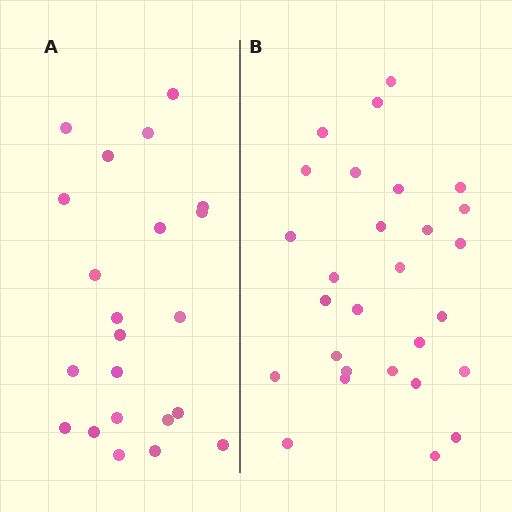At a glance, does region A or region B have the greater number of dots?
Region B (the right region) has more dots.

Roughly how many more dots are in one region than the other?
Region B has about 6 more dots than region A.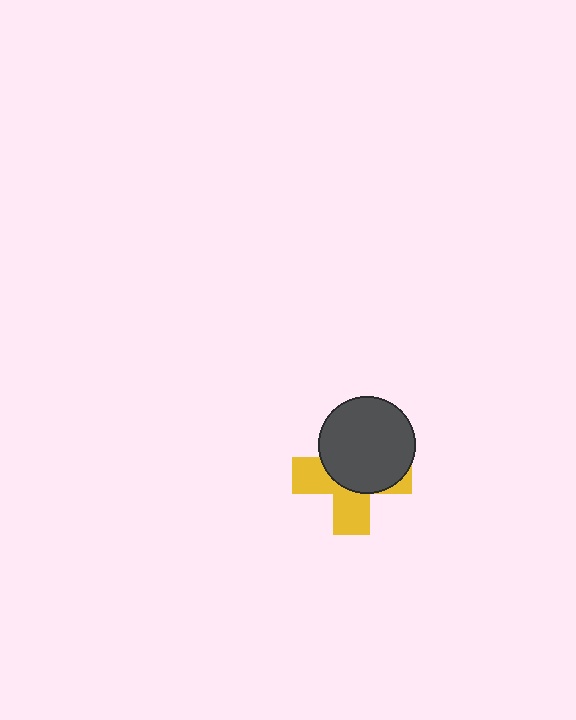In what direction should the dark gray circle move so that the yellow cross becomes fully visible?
The dark gray circle should move toward the upper-right. That is the shortest direction to clear the overlap and leave the yellow cross fully visible.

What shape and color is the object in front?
The object in front is a dark gray circle.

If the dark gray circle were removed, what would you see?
You would see the complete yellow cross.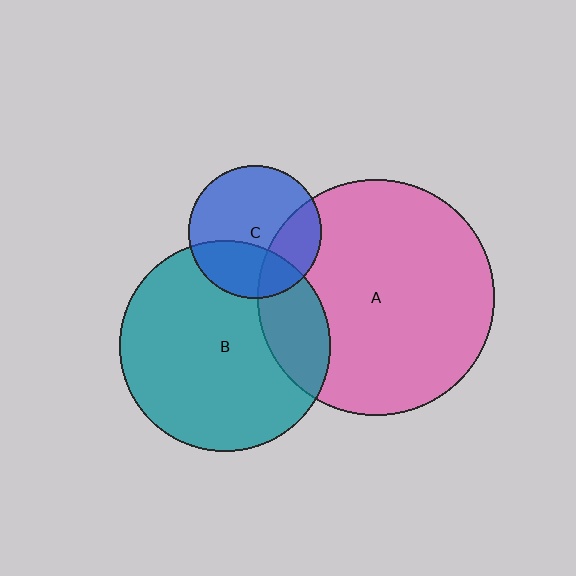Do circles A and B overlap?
Yes.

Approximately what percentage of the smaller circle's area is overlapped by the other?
Approximately 20%.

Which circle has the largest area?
Circle A (pink).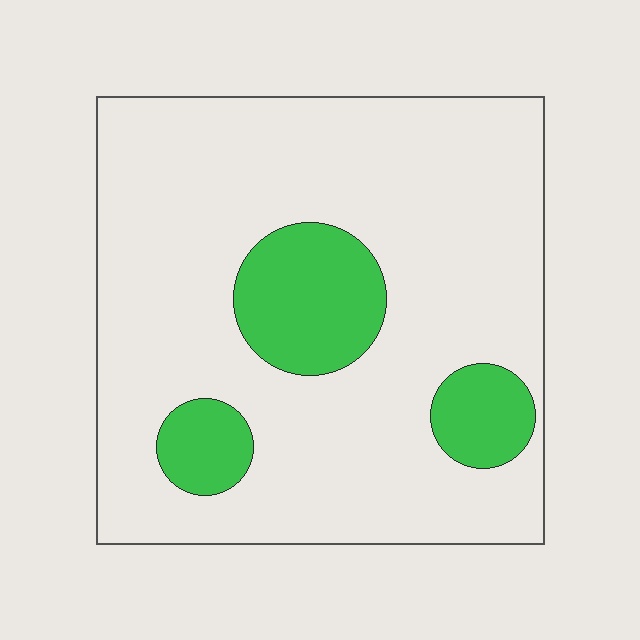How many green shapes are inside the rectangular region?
3.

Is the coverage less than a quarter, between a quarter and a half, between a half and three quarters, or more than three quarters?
Less than a quarter.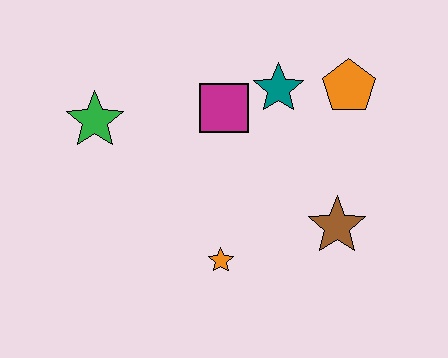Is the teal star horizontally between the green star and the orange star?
No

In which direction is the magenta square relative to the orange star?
The magenta square is above the orange star.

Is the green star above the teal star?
No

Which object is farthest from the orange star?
The orange pentagon is farthest from the orange star.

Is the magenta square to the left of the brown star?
Yes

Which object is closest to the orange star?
The brown star is closest to the orange star.